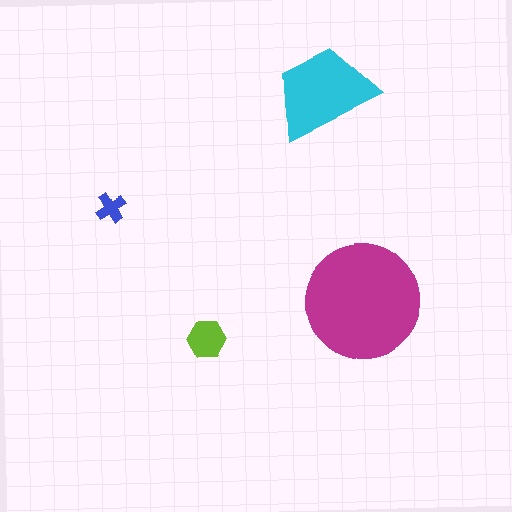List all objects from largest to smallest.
The magenta circle, the cyan trapezoid, the lime hexagon, the blue cross.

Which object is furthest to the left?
The blue cross is leftmost.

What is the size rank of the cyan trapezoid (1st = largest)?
2nd.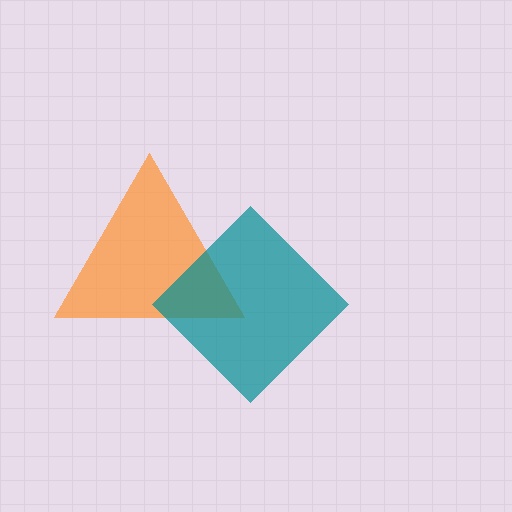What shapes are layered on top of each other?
The layered shapes are: an orange triangle, a teal diamond.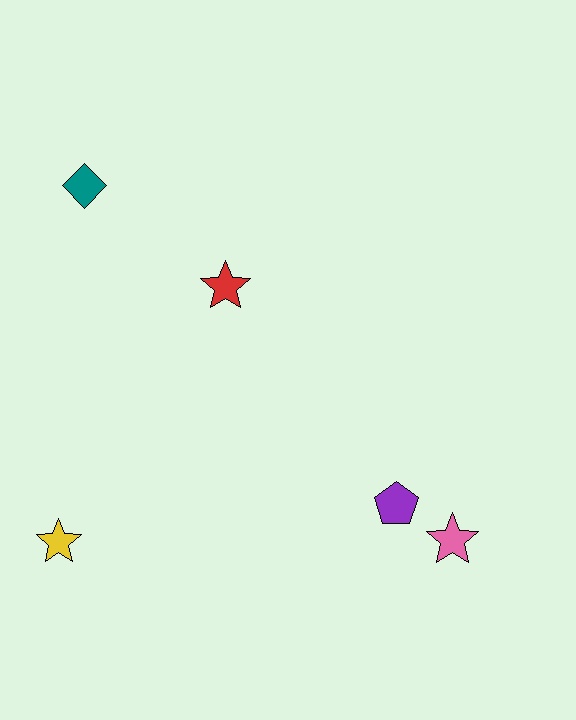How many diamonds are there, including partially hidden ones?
There is 1 diamond.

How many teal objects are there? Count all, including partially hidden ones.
There is 1 teal object.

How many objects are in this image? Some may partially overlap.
There are 5 objects.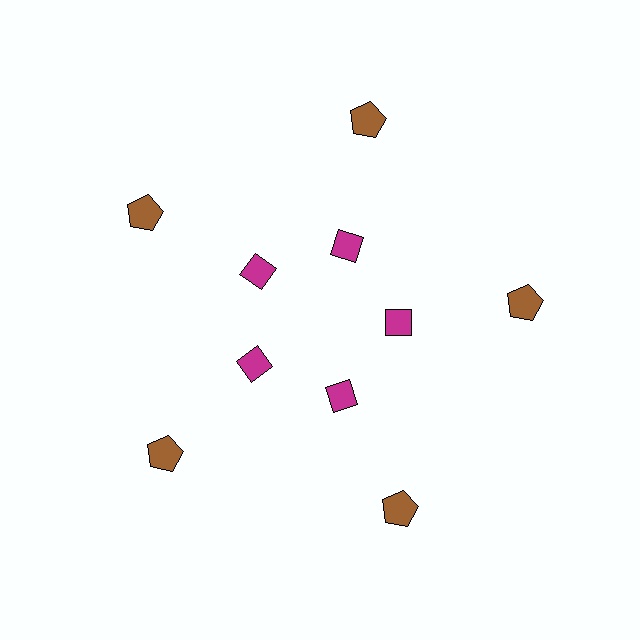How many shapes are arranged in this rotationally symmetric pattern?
There are 10 shapes, arranged in 5 groups of 2.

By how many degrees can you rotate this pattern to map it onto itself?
The pattern maps onto itself every 72 degrees of rotation.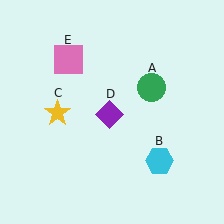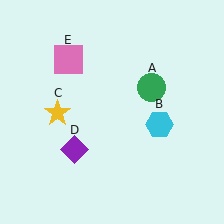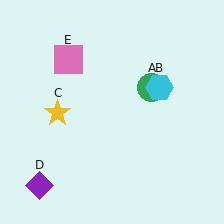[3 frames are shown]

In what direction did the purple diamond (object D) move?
The purple diamond (object D) moved down and to the left.